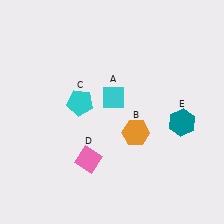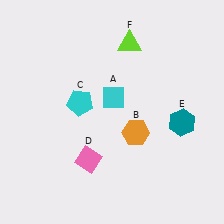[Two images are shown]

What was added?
A lime triangle (F) was added in Image 2.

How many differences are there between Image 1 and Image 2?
There is 1 difference between the two images.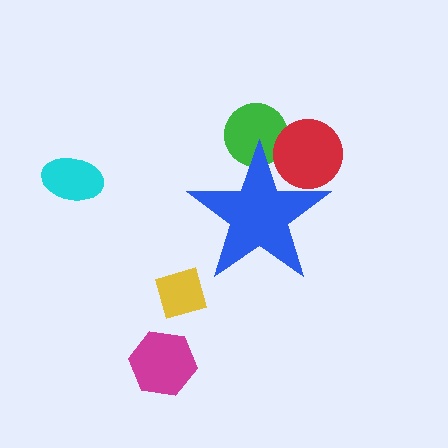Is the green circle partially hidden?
Yes, the green circle is partially hidden behind the blue star.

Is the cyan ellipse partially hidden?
No, the cyan ellipse is fully visible.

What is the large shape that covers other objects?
A blue star.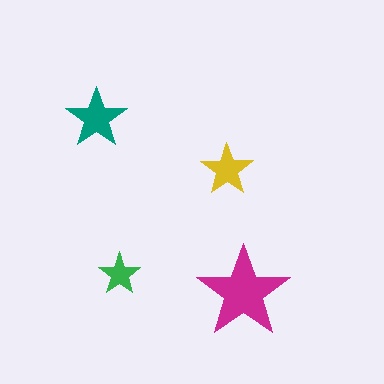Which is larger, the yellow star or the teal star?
The teal one.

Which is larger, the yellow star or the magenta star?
The magenta one.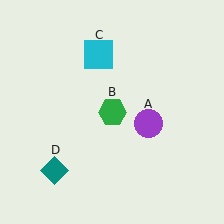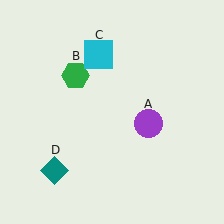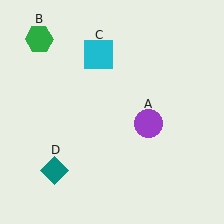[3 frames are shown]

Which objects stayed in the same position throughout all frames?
Purple circle (object A) and cyan square (object C) and teal diamond (object D) remained stationary.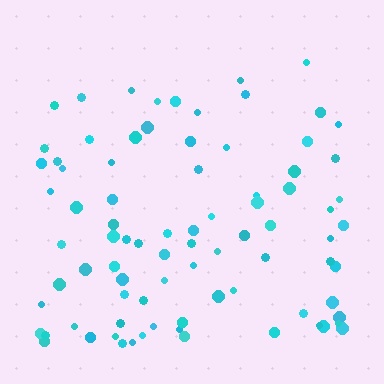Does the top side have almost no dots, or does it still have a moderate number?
Still a moderate number, just noticeably fewer than the bottom.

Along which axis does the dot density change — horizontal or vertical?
Vertical.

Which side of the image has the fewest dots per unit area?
The top.